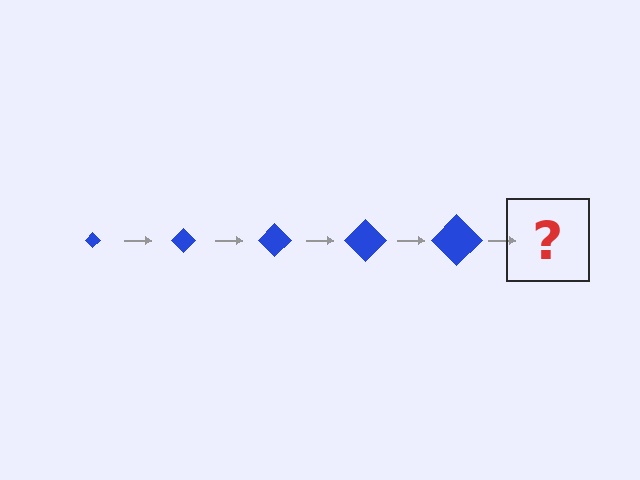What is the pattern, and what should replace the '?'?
The pattern is that the diamond gets progressively larger each step. The '?' should be a blue diamond, larger than the previous one.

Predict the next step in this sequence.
The next step is a blue diamond, larger than the previous one.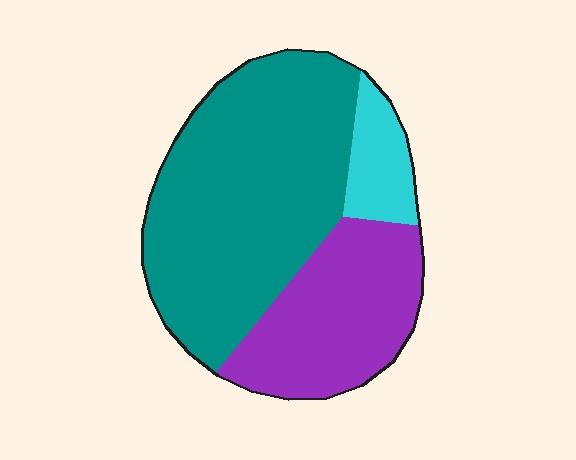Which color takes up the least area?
Cyan, at roughly 10%.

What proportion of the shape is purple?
Purple takes up about one third (1/3) of the shape.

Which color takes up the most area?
Teal, at roughly 60%.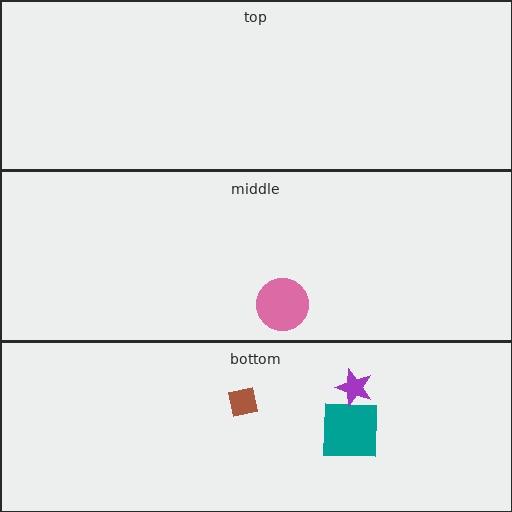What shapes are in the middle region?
The pink circle.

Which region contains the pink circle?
The middle region.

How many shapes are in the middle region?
1.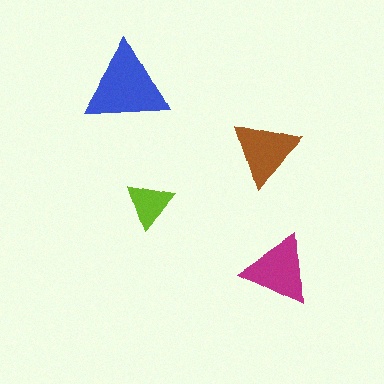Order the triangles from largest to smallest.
the blue one, the magenta one, the brown one, the lime one.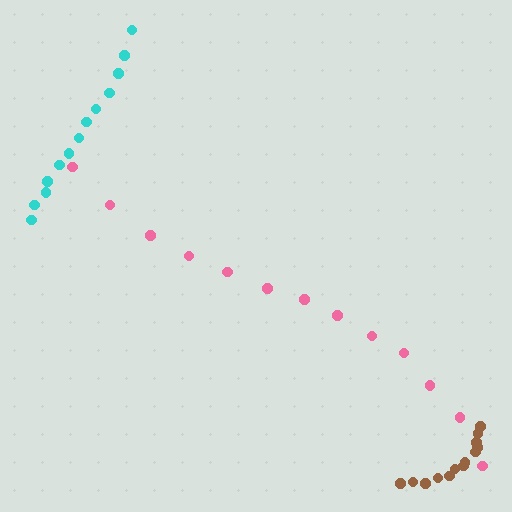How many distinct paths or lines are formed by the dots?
There are 3 distinct paths.